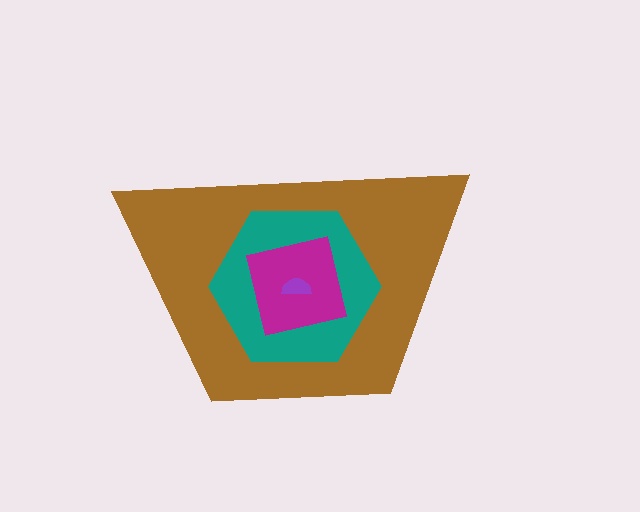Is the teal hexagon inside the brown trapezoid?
Yes.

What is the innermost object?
The purple semicircle.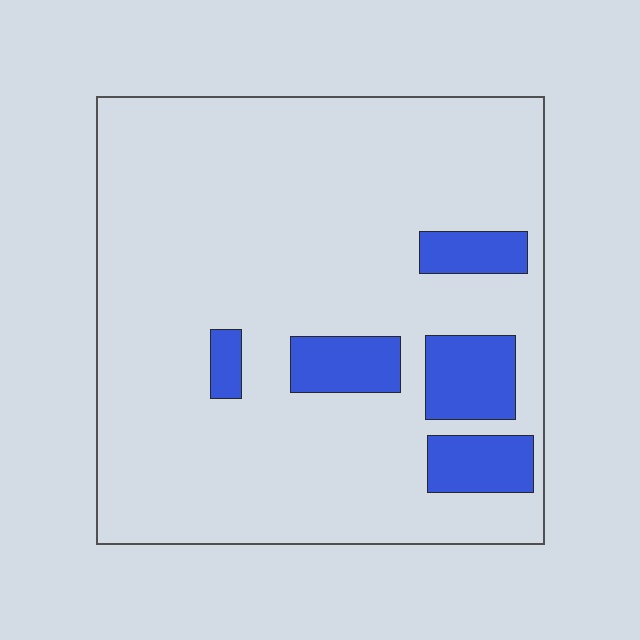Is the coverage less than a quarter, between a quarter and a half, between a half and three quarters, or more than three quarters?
Less than a quarter.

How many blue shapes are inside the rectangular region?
5.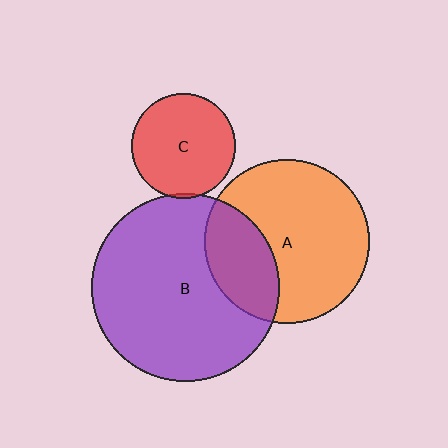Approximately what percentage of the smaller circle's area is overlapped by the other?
Approximately 5%.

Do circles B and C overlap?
Yes.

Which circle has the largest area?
Circle B (purple).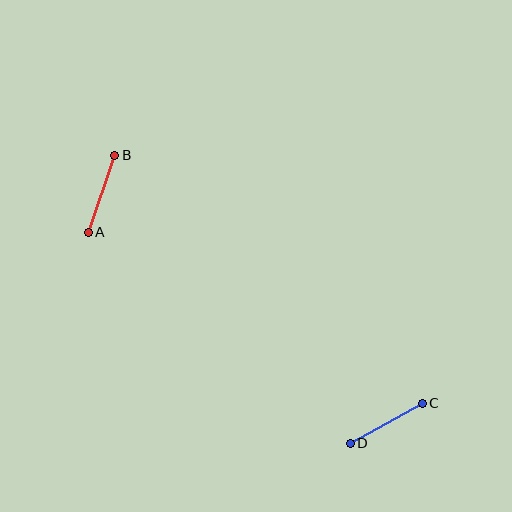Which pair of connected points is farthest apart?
Points C and D are farthest apart.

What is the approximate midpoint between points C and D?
The midpoint is at approximately (386, 423) pixels.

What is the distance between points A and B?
The distance is approximately 81 pixels.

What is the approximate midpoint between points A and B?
The midpoint is at approximately (102, 194) pixels.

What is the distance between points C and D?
The distance is approximately 82 pixels.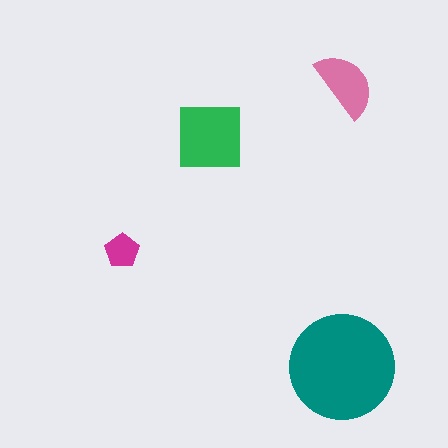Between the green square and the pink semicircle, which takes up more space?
The green square.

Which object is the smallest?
The magenta pentagon.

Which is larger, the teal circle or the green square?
The teal circle.